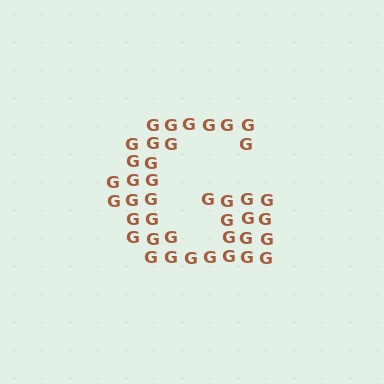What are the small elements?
The small elements are letter G's.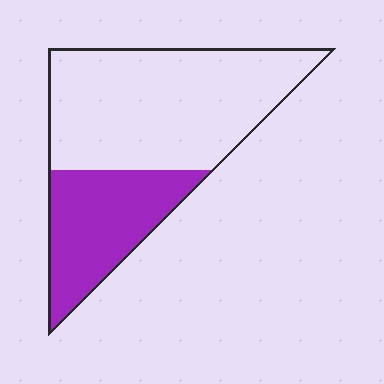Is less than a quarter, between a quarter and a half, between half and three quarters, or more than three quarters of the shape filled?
Between a quarter and a half.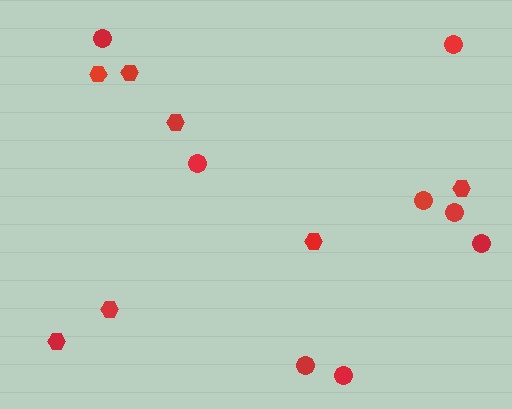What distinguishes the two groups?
There are 2 groups: one group of hexagons (7) and one group of circles (8).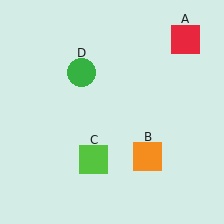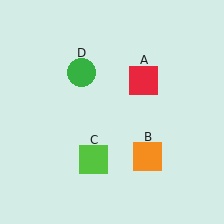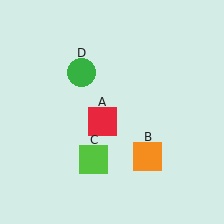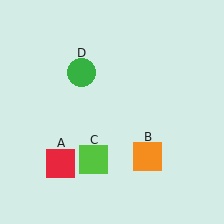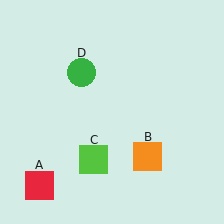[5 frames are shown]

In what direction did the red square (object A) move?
The red square (object A) moved down and to the left.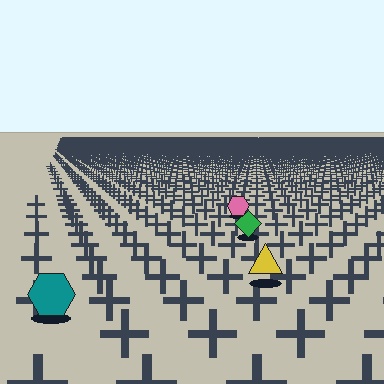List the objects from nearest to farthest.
From nearest to farthest: the teal hexagon, the yellow triangle, the green diamond, the pink hexagon.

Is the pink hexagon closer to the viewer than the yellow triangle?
No. The yellow triangle is closer — you can tell from the texture gradient: the ground texture is coarser near it.